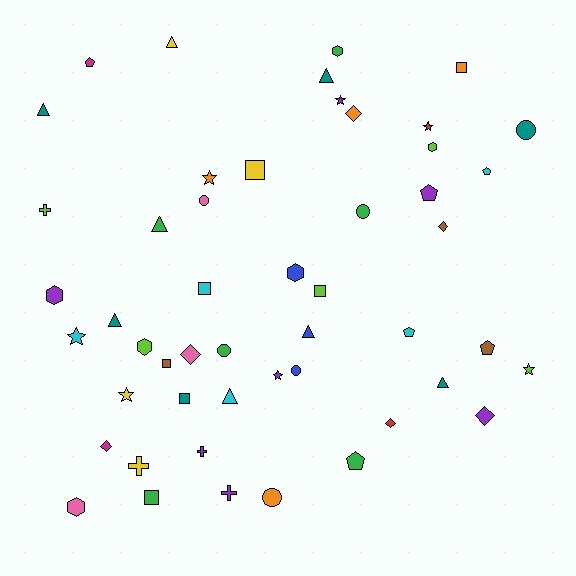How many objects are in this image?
There are 50 objects.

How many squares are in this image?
There are 7 squares.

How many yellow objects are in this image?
There are 4 yellow objects.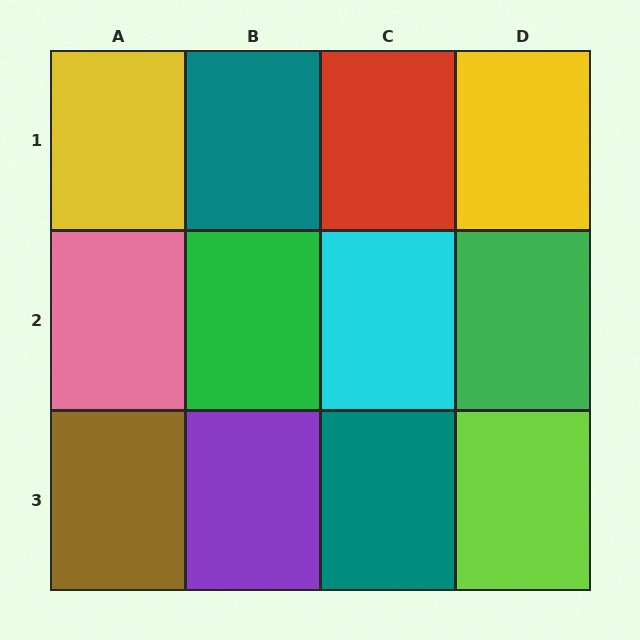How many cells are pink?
1 cell is pink.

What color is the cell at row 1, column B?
Teal.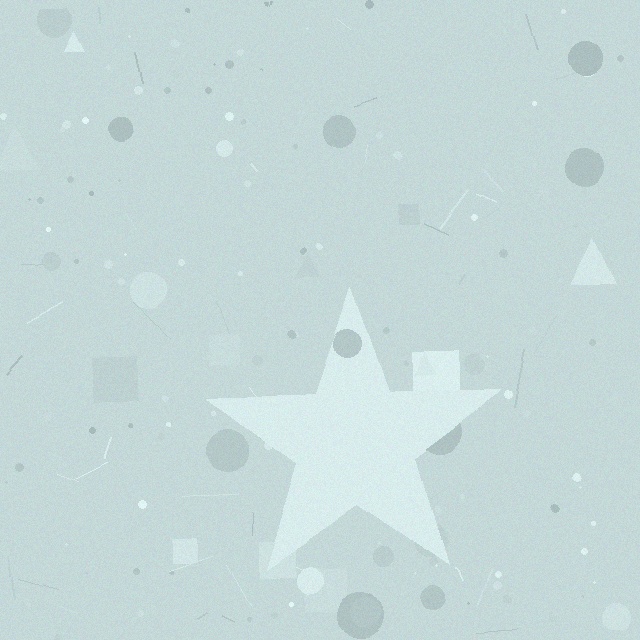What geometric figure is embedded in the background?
A star is embedded in the background.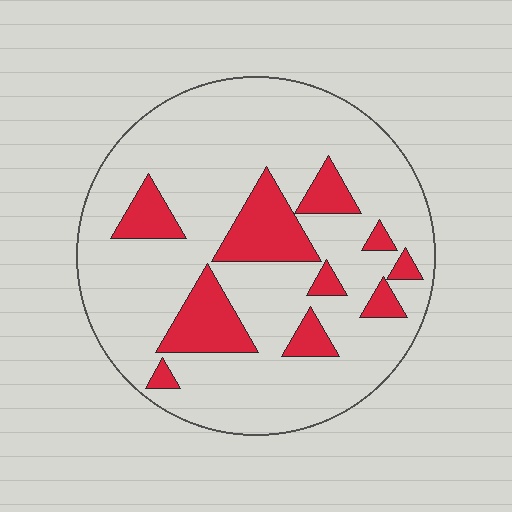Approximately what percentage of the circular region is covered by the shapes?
Approximately 20%.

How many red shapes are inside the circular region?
10.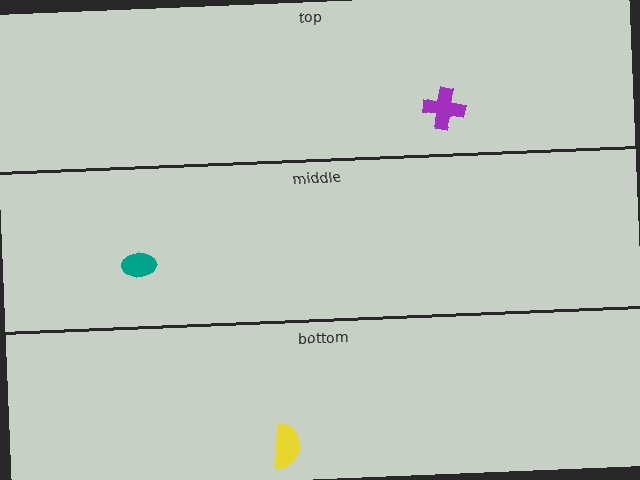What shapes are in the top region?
The purple cross.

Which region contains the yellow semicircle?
The bottom region.